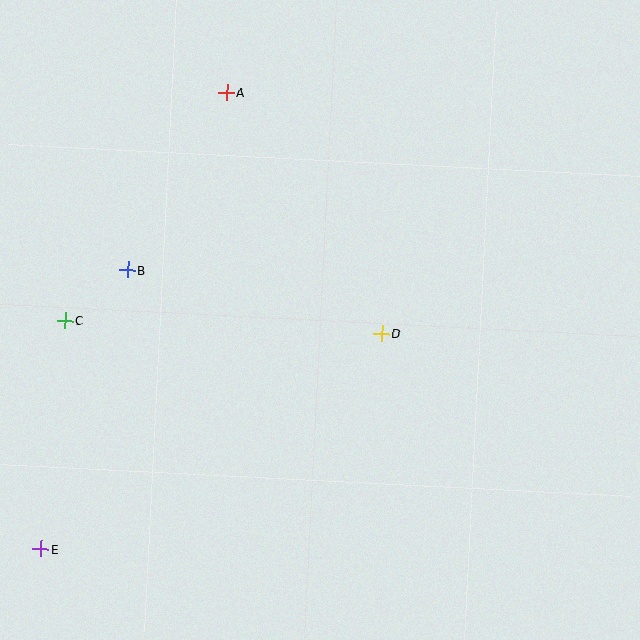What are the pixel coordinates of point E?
Point E is at (41, 549).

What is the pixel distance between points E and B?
The distance between E and B is 292 pixels.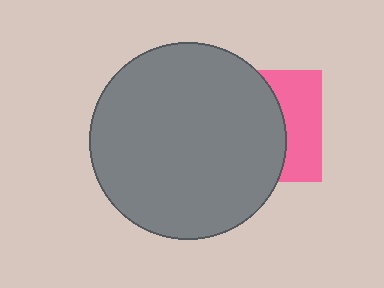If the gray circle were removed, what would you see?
You would see the complete pink square.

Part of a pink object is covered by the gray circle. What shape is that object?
It is a square.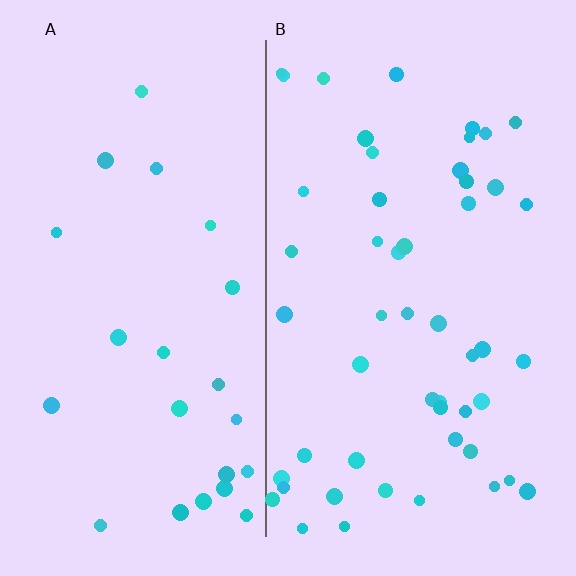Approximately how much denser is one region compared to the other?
Approximately 2.1× — region B over region A.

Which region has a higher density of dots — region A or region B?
B (the right).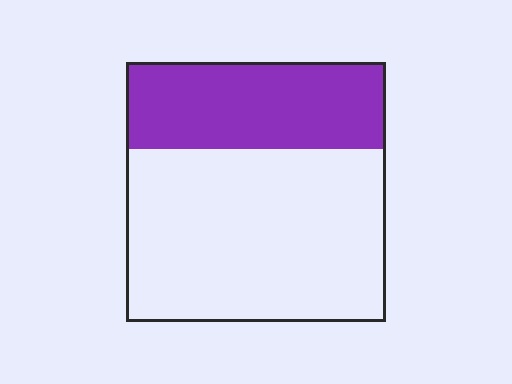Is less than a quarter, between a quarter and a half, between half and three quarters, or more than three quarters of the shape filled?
Between a quarter and a half.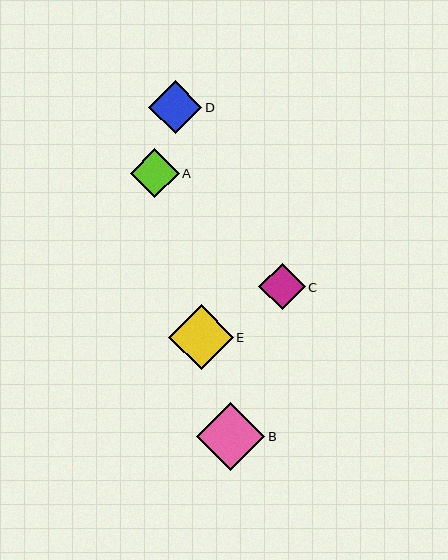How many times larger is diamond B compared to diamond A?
Diamond B is approximately 1.4 times the size of diamond A.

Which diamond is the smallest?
Diamond C is the smallest with a size of approximately 46 pixels.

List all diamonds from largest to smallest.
From largest to smallest: B, E, D, A, C.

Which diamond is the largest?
Diamond B is the largest with a size of approximately 68 pixels.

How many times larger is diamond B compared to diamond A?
Diamond B is approximately 1.4 times the size of diamond A.